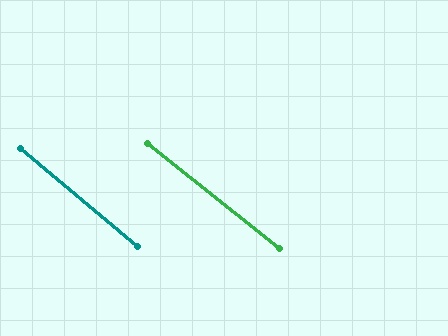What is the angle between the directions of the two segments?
Approximately 1 degree.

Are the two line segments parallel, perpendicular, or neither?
Parallel — their directions differ by only 1.5°.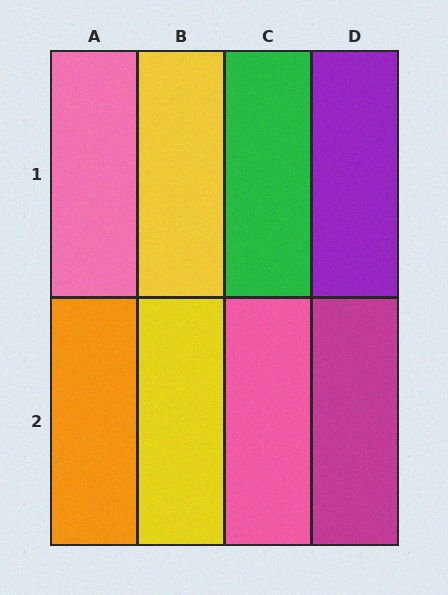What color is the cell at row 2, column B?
Yellow.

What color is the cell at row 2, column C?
Pink.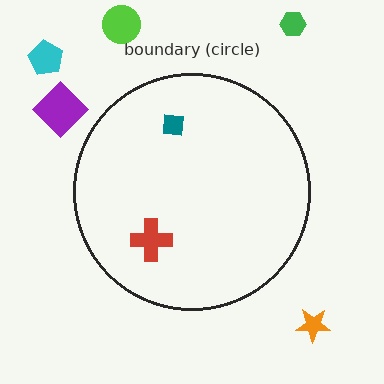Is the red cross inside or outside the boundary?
Inside.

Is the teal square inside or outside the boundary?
Inside.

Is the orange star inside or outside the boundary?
Outside.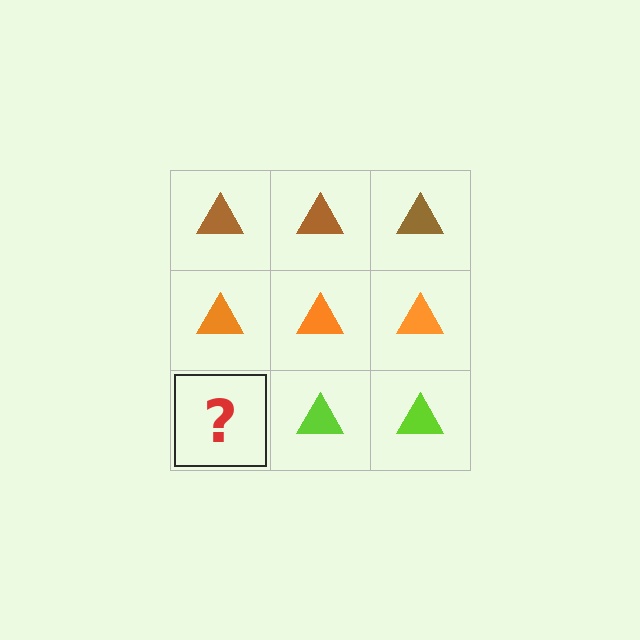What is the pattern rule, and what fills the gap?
The rule is that each row has a consistent color. The gap should be filled with a lime triangle.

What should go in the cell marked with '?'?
The missing cell should contain a lime triangle.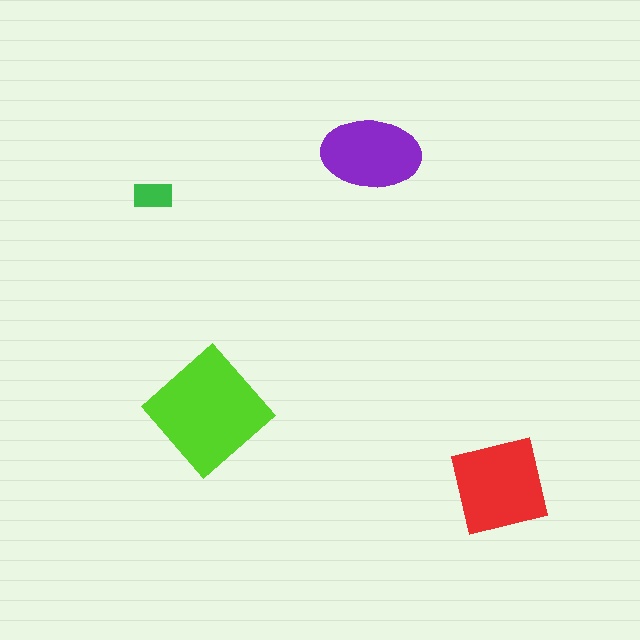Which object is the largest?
The lime diamond.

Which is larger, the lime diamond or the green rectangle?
The lime diamond.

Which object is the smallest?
The green rectangle.